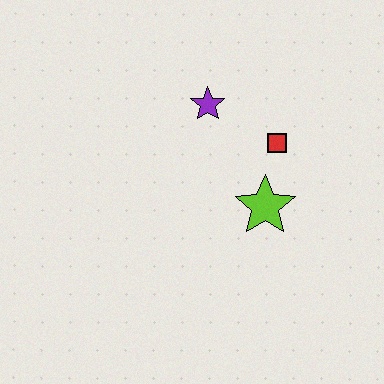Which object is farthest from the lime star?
The purple star is farthest from the lime star.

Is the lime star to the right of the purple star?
Yes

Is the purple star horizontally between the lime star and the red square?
No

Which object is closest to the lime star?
The red square is closest to the lime star.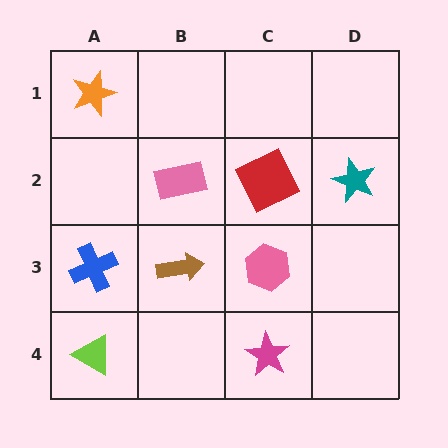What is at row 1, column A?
An orange star.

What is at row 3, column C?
A pink hexagon.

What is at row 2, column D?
A teal star.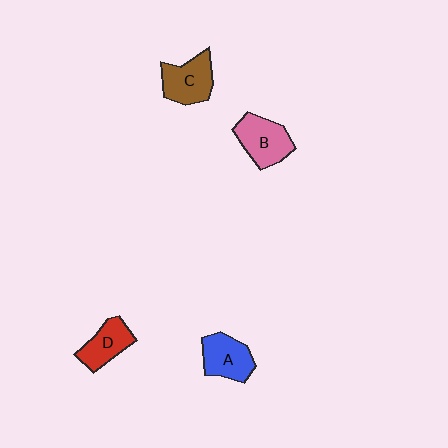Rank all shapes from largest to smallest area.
From largest to smallest: B (pink), C (brown), A (blue), D (red).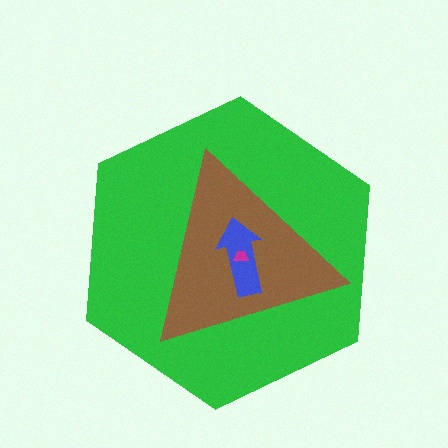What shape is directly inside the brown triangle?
The blue arrow.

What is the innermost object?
The magenta trapezoid.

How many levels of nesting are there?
4.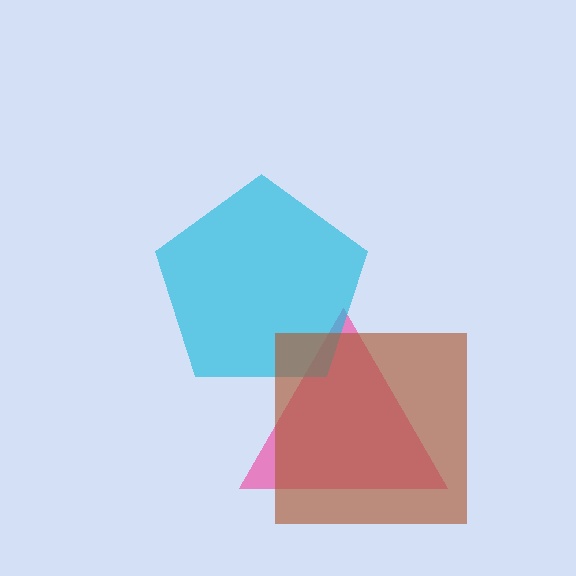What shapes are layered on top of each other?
The layered shapes are: a pink triangle, a cyan pentagon, a brown square.